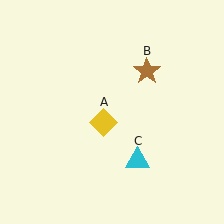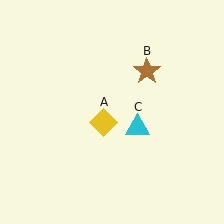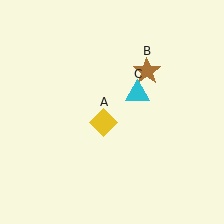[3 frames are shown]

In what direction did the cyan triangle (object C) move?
The cyan triangle (object C) moved up.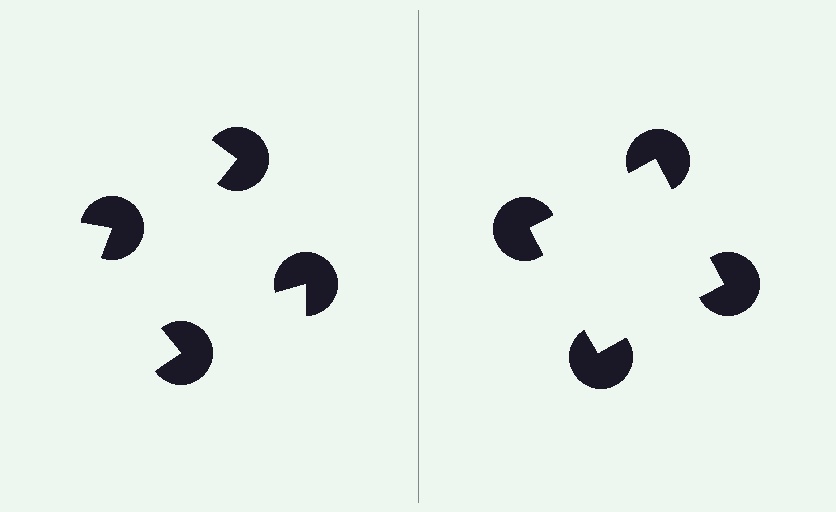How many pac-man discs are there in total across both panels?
8 — 4 on each side.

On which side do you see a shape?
An illusory square appears on the right side. On the left side the wedge cuts are rotated, so no coherent shape forms.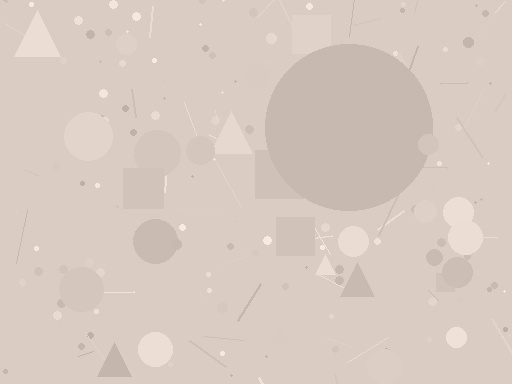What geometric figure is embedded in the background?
A circle is embedded in the background.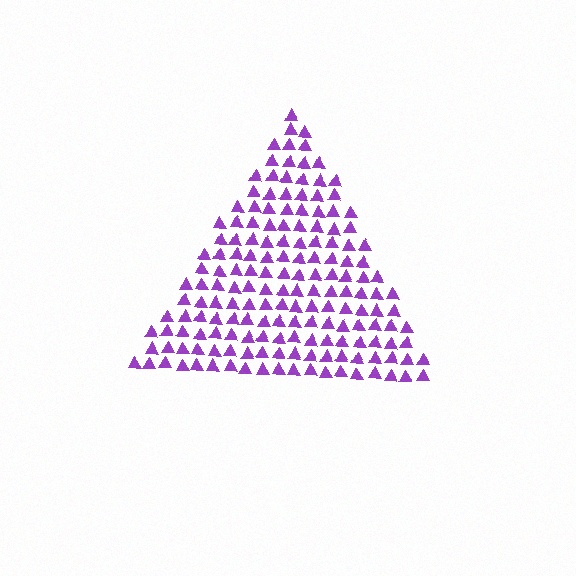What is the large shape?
The large shape is a triangle.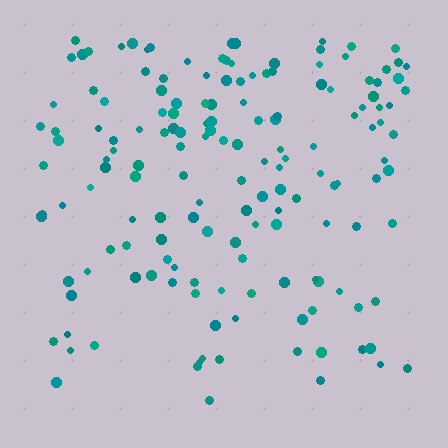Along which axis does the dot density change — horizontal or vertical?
Vertical.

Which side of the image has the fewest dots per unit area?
The bottom.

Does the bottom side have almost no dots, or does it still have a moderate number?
Still a moderate number, just noticeably fewer than the top.